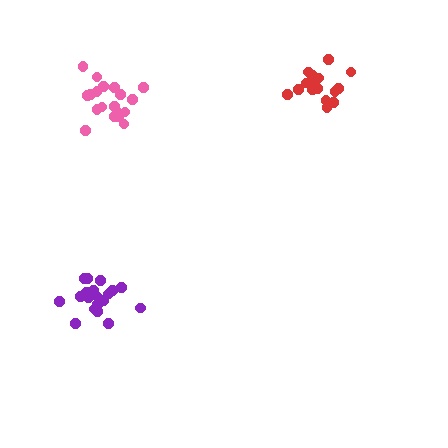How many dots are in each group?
Group 1: 19 dots, Group 2: 16 dots, Group 3: 19 dots (54 total).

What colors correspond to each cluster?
The clusters are colored: pink, red, purple.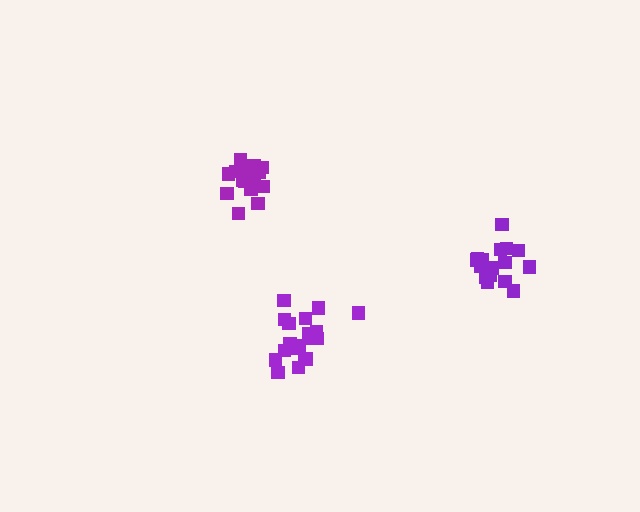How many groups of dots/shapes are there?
There are 3 groups.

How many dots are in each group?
Group 1: 16 dots, Group 2: 17 dots, Group 3: 20 dots (53 total).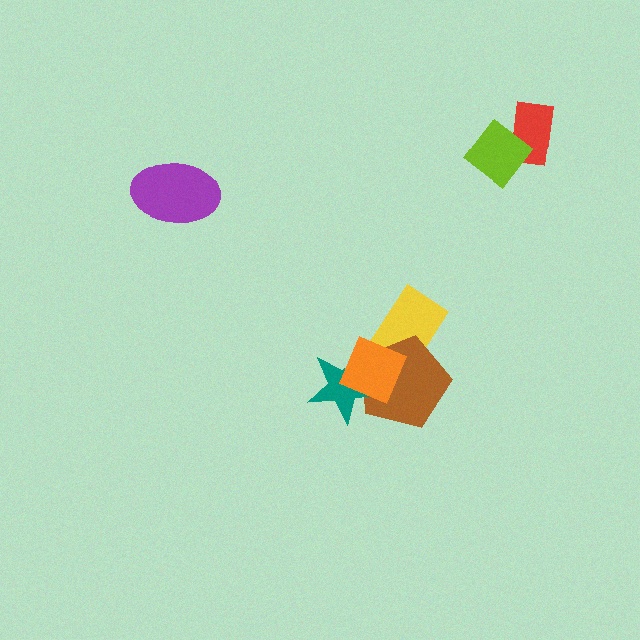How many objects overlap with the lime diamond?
1 object overlaps with the lime diamond.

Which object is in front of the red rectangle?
The lime diamond is in front of the red rectangle.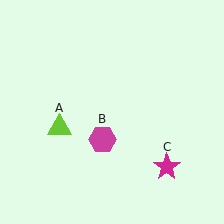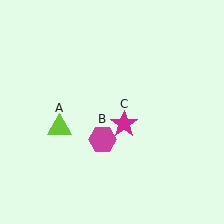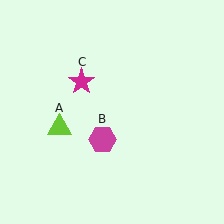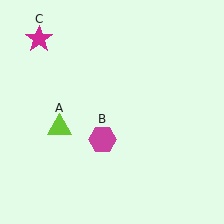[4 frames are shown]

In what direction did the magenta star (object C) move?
The magenta star (object C) moved up and to the left.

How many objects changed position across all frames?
1 object changed position: magenta star (object C).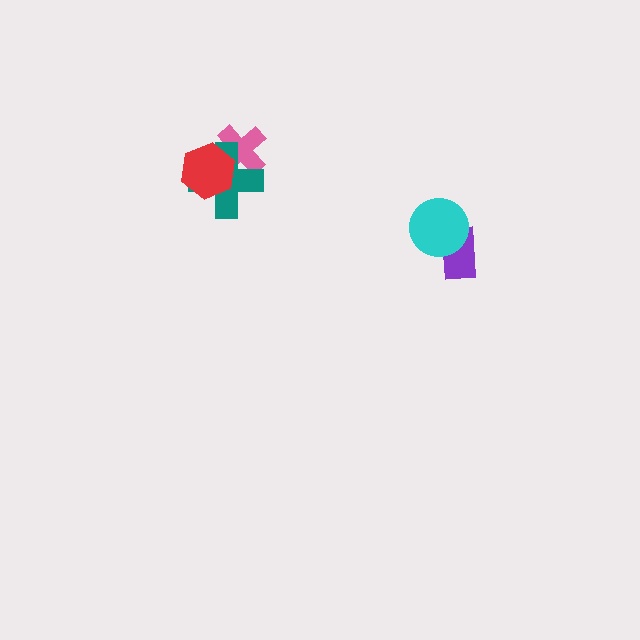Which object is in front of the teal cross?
The red hexagon is in front of the teal cross.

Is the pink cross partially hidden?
Yes, it is partially covered by another shape.